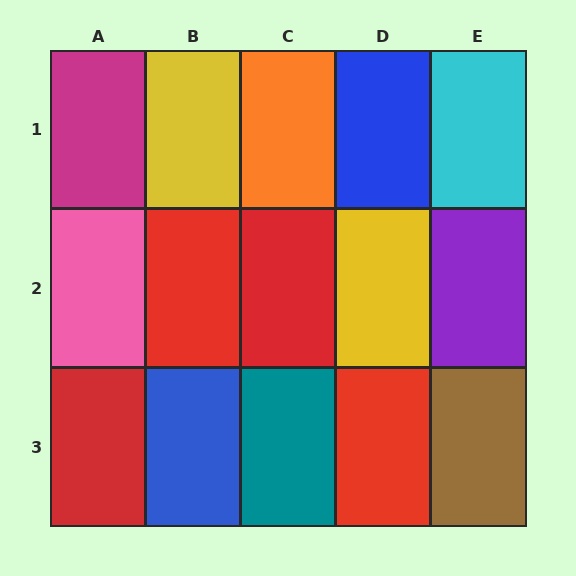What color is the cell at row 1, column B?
Yellow.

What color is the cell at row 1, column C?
Orange.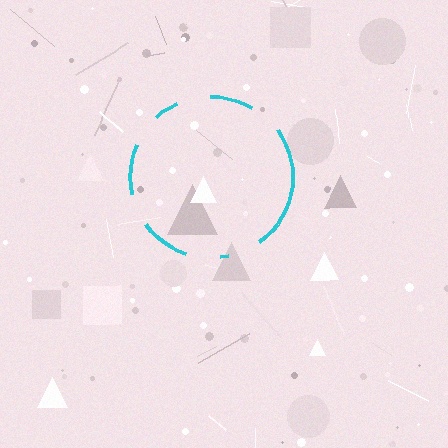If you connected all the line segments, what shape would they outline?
They would outline a circle.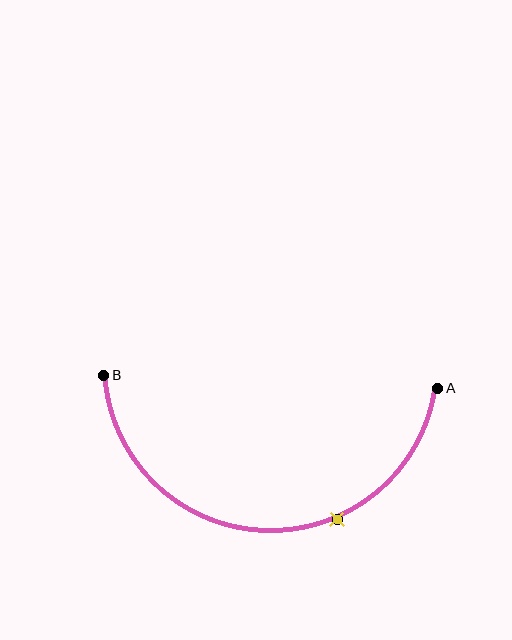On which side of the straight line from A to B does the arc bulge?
The arc bulges below the straight line connecting A and B.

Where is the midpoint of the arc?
The arc midpoint is the point on the curve farthest from the straight line joining A and B. It sits below that line.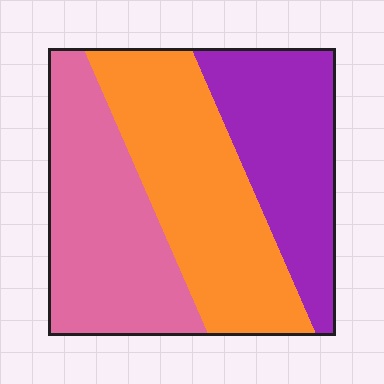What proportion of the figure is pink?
Pink covers about 35% of the figure.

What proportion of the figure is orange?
Orange takes up about three eighths (3/8) of the figure.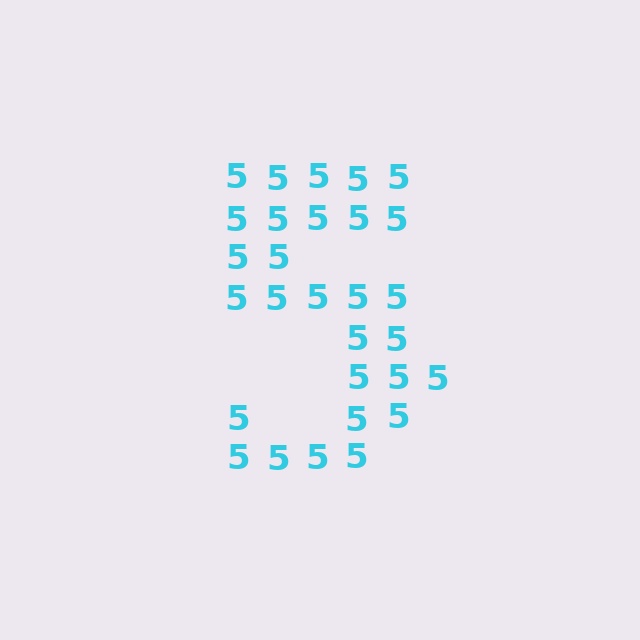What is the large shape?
The large shape is the digit 5.